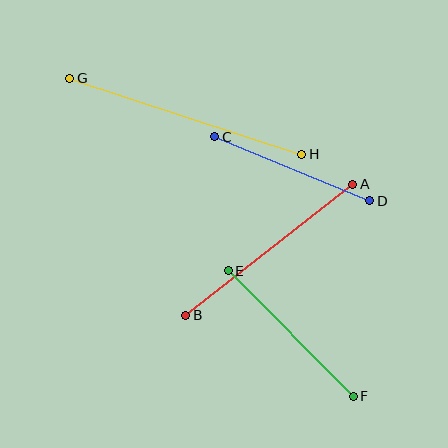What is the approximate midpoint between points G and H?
The midpoint is at approximately (186, 116) pixels.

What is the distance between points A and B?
The distance is approximately 212 pixels.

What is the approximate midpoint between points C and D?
The midpoint is at approximately (292, 169) pixels.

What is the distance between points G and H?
The distance is approximately 244 pixels.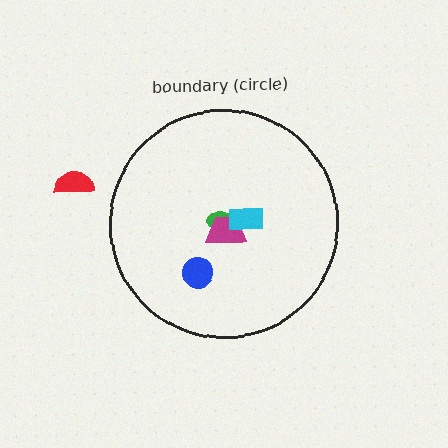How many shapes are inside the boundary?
4 inside, 1 outside.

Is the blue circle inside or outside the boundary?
Inside.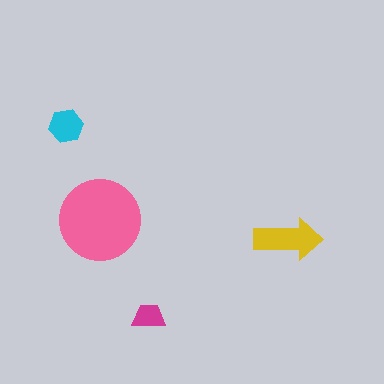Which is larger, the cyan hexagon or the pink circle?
The pink circle.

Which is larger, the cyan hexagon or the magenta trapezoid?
The cyan hexagon.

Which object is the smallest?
The magenta trapezoid.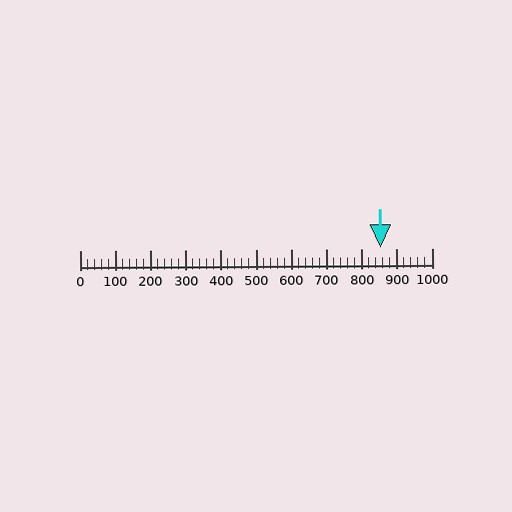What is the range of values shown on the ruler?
The ruler shows values from 0 to 1000.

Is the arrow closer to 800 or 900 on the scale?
The arrow is closer to 900.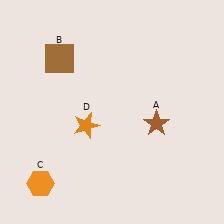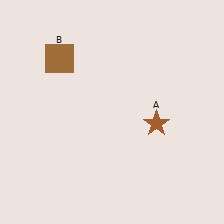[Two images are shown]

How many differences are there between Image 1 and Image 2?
There are 2 differences between the two images.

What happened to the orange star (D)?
The orange star (D) was removed in Image 2. It was in the bottom-left area of Image 1.